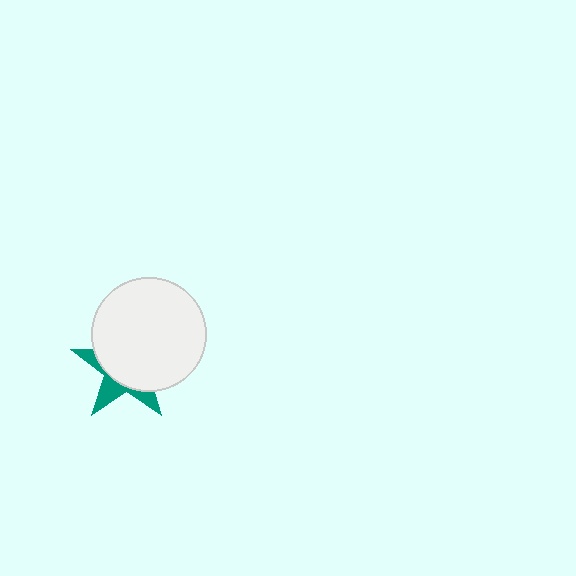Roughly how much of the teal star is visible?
A small part of it is visible (roughly 31%).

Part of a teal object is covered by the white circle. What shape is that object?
It is a star.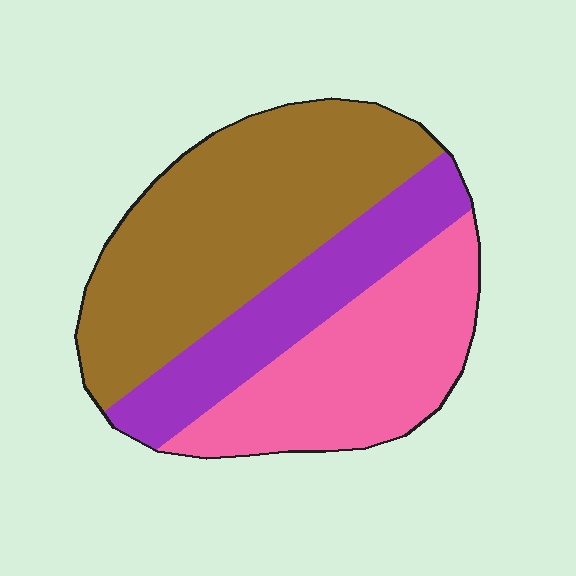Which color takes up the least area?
Purple, at roughly 25%.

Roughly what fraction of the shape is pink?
Pink takes up between a sixth and a third of the shape.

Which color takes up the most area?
Brown, at roughly 45%.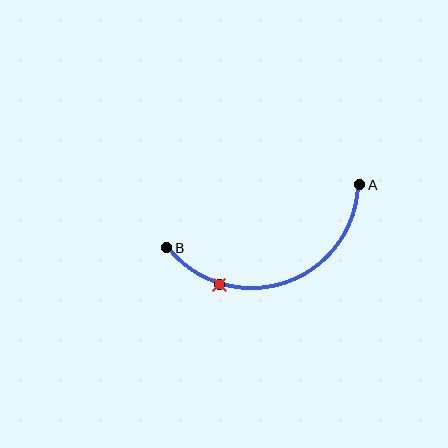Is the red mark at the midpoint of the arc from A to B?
No. The red mark lies on the arc but is closer to endpoint B. The arc midpoint would be at the point on the curve equidistant along the arc from both A and B.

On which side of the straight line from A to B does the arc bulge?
The arc bulges below the straight line connecting A and B.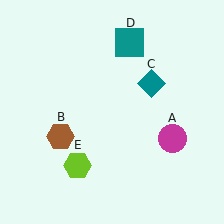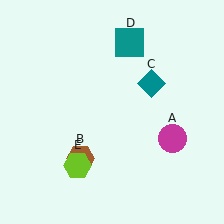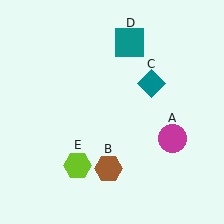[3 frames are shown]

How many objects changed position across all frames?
1 object changed position: brown hexagon (object B).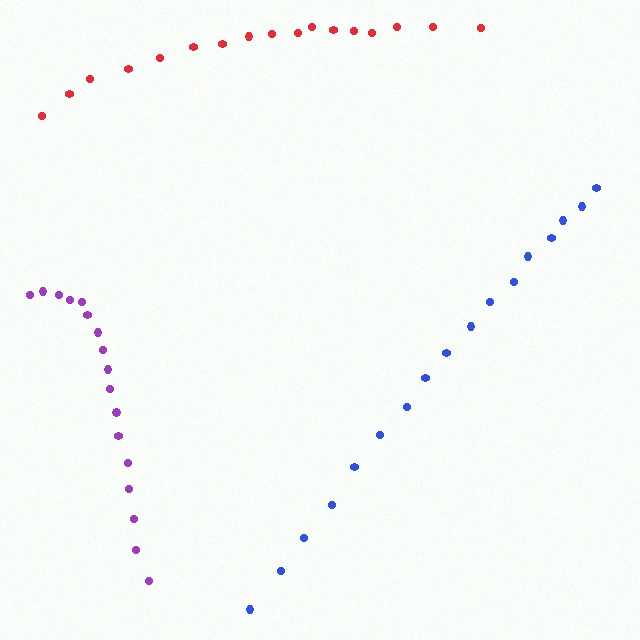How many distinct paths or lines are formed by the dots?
There are 3 distinct paths.